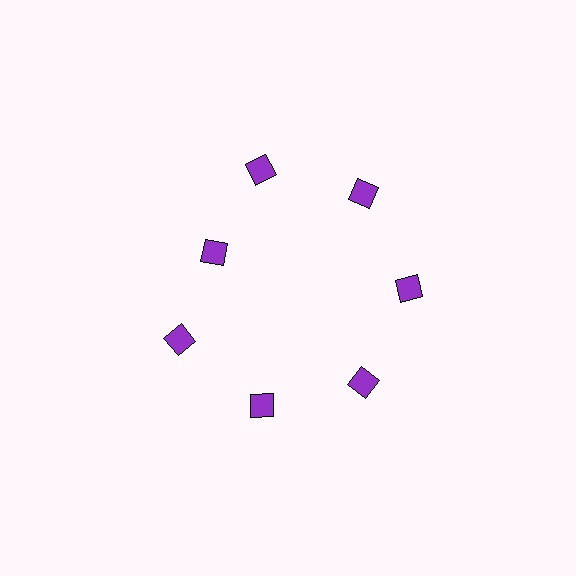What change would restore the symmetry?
The symmetry would be restored by moving it outward, back onto the ring so that all 7 diamonds sit at equal angles and equal distance from the center.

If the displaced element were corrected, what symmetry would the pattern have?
It would have 7-fold rotational symmetry — the pattern would map onto itself every 51 degrees.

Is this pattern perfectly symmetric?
No. The 7 purple diamonds are arranged in a ring, but one element near the 10 o'clock position is pulled inward toward the center, breaking the 7-fold rotational symmetry.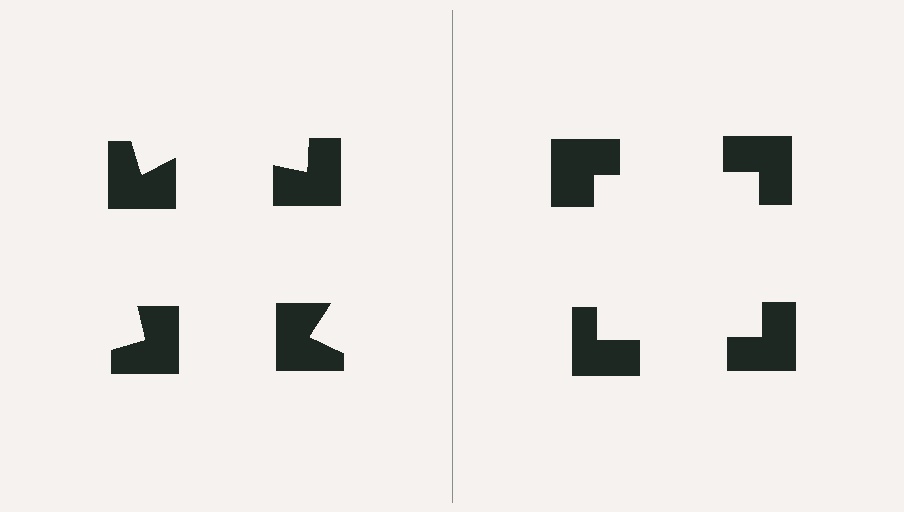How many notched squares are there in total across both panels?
8 — 4 on each side.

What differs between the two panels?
The notched squares are positioned identically on both sides; only the wedge orientations differ. On the right they align to a square; on the left they are misaligned.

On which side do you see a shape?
An illusory square appears on the right side. On the left side the wedge cuts are rotated, so no coherent shape forms.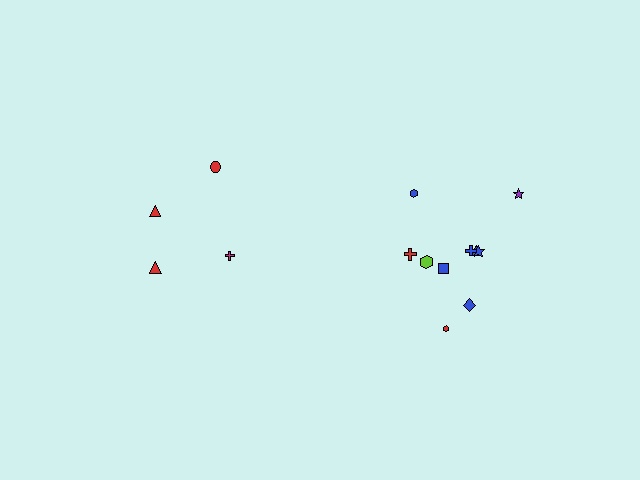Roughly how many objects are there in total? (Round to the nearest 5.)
Roughly 15 objects in total.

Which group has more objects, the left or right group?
The right group.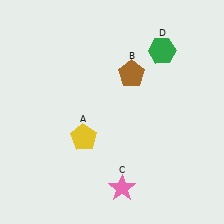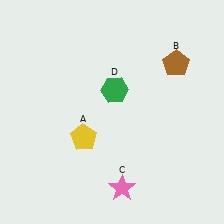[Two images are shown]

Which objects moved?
The objects that moved are: the brown pentagon (B), the green hexagon (D).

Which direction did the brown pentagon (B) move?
The brown pentagon (B) moved right.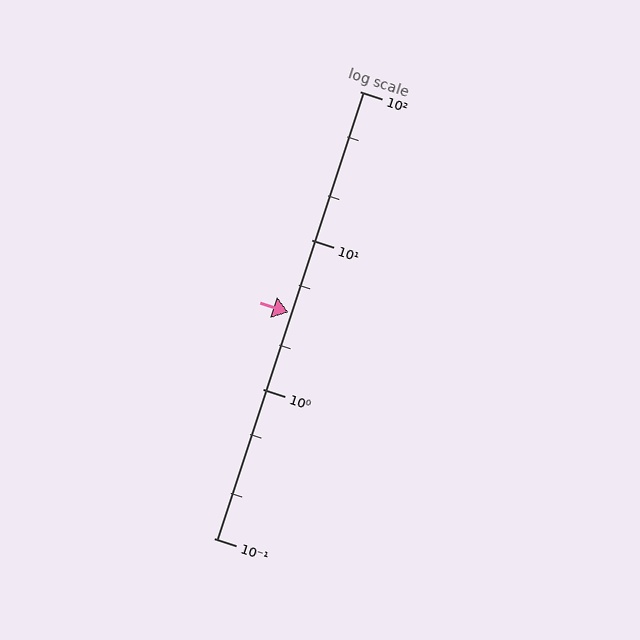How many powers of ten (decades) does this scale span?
The scale spans 3 decades, from 0.1 to 100.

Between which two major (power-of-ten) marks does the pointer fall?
The pointer is between 1 and 10.